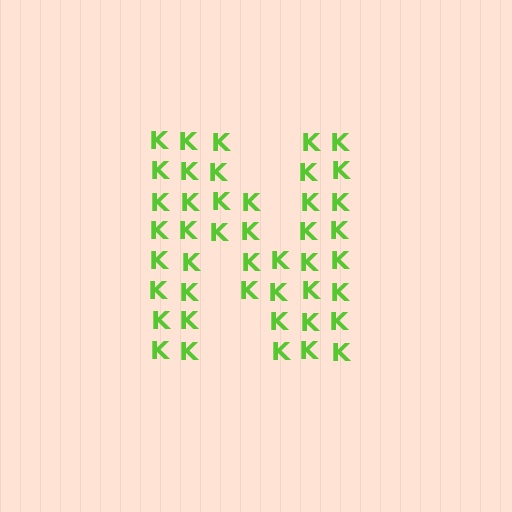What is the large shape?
The large shape is the letter N.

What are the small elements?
The small elements are letter K's.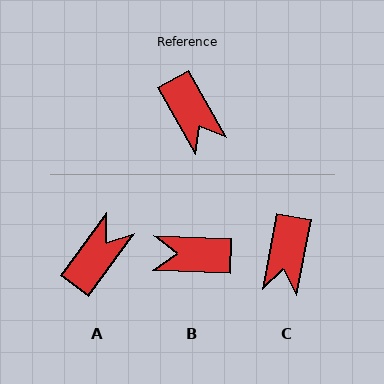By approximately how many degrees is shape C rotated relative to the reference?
Approximately 40 degrees clockwise.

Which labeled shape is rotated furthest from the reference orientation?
B, about 121 degrees away.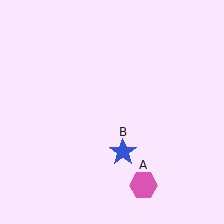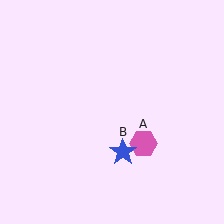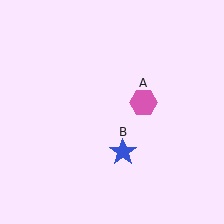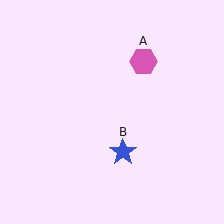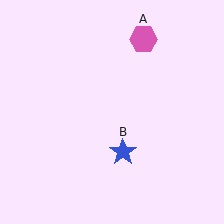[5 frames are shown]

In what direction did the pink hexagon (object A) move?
The pink hexagon (object A) moved up.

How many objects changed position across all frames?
1 object changed position: pink hexagon (object A).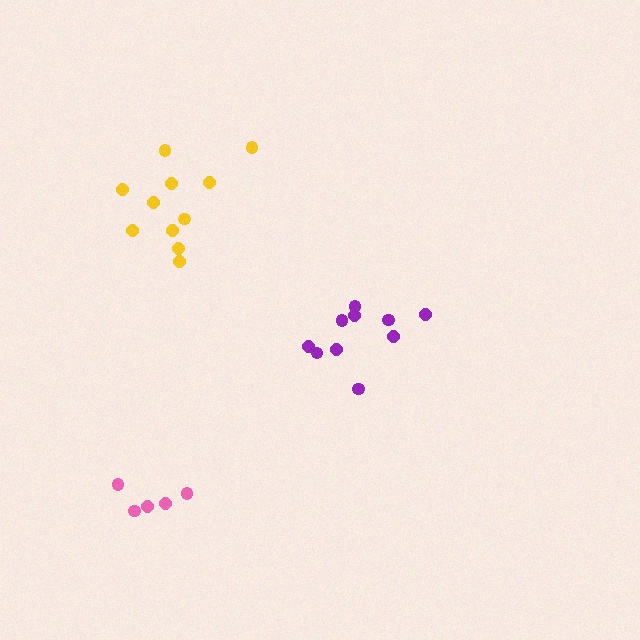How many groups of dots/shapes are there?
There are 3 groups.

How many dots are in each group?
Group 1: 5 dots, Group 2: 10 dots, Group 3: 11 dots (26 total).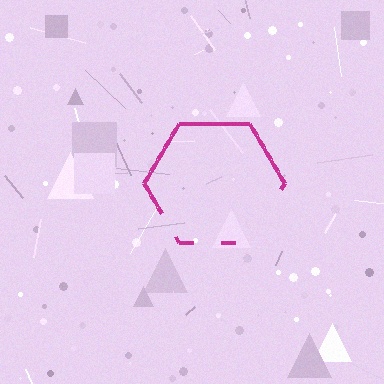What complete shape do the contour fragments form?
The contour fragments form a hexagon.